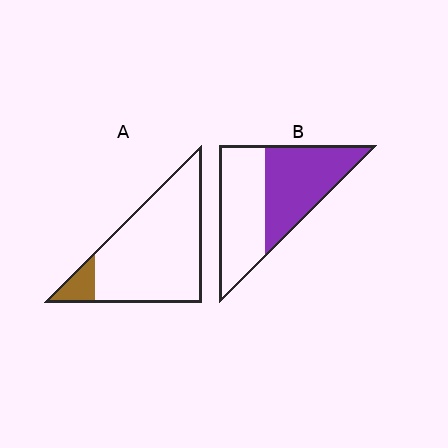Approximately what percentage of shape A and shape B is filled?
A is approximately 10% and B is approximately 50%.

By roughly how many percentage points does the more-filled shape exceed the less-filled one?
By roughly 40 percentage points (B over A).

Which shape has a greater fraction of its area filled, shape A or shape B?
Shape B.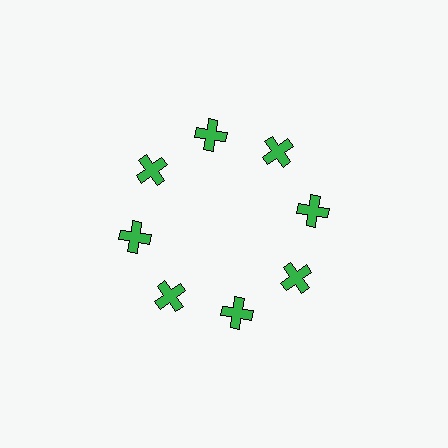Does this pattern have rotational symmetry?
Yes, this pattern has 8-fold rotational symmetry. It looks the same after rotating 45 degrees around the center.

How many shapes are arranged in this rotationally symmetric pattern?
There are 8 shapes, arranged in 8 groups of 1.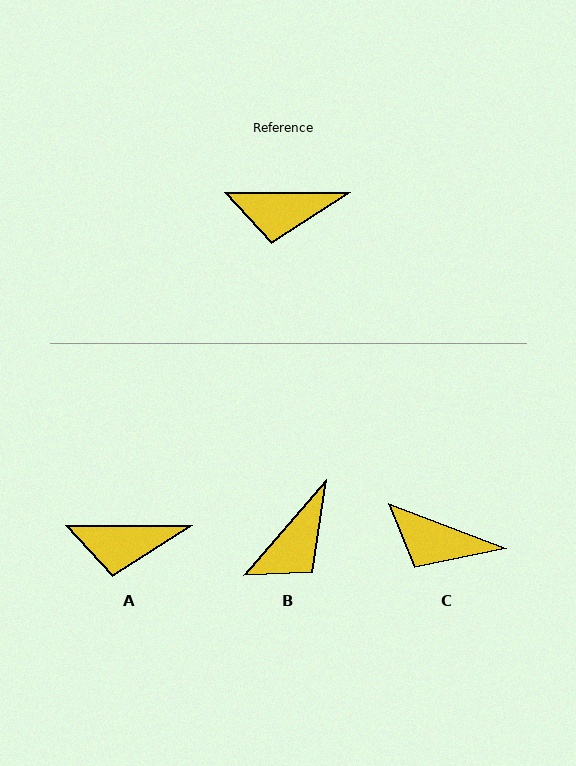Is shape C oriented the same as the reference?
No, it is off by about 21 degrees.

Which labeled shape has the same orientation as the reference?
A.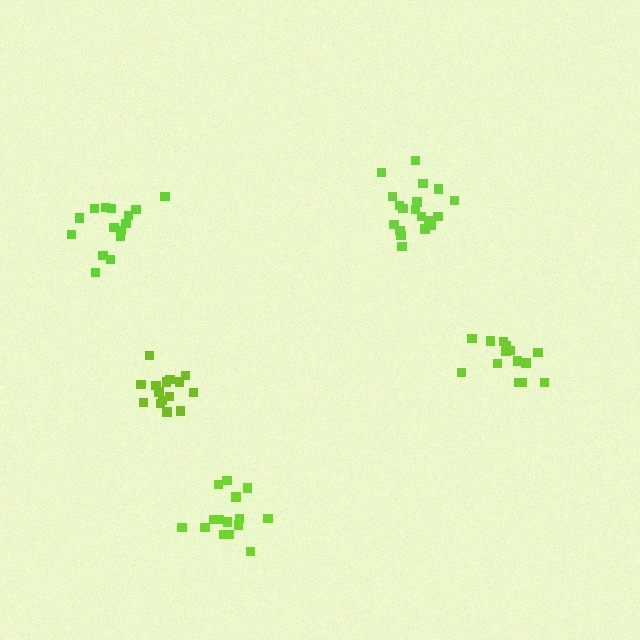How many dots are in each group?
Group 1: 14 dots, Group 2: 19 dots, Group 3: 15 dots, Group 4: 15 dots, Group 5: 15 dots (78 total).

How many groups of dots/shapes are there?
There are 5 groups.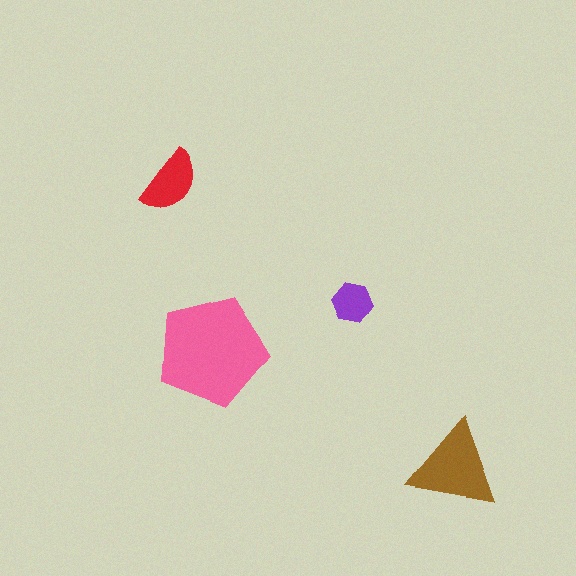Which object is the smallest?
The purple hexagon.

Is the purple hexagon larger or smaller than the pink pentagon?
Smaller.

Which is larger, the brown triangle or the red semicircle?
The brown triangle.